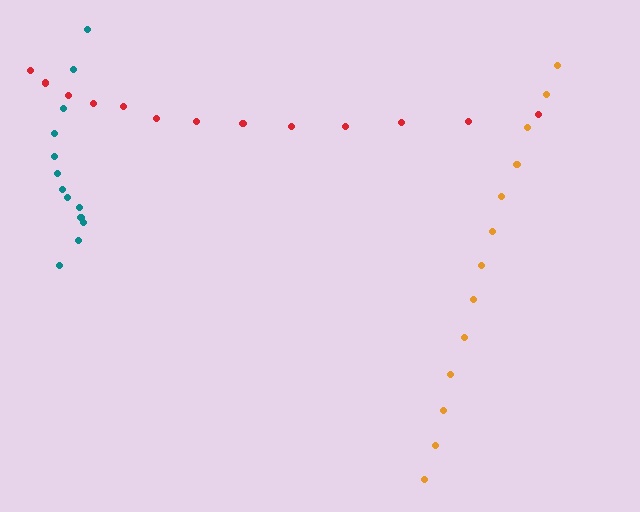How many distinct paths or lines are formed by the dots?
There are 3 distinct paths.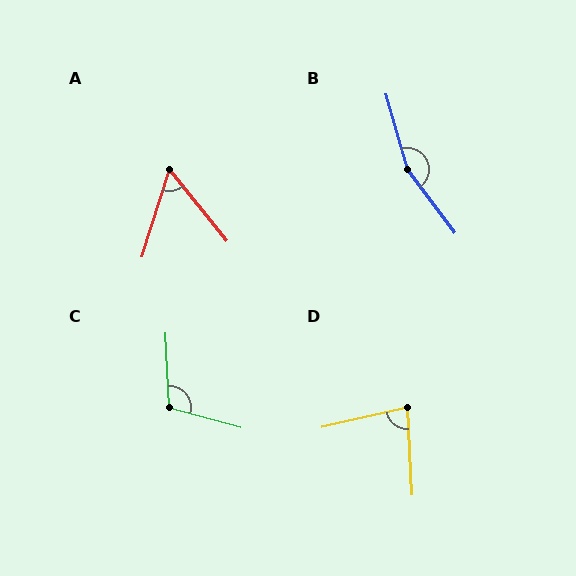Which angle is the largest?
B, at approximately 160 degrees.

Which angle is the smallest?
A, at approximately 56 degrees.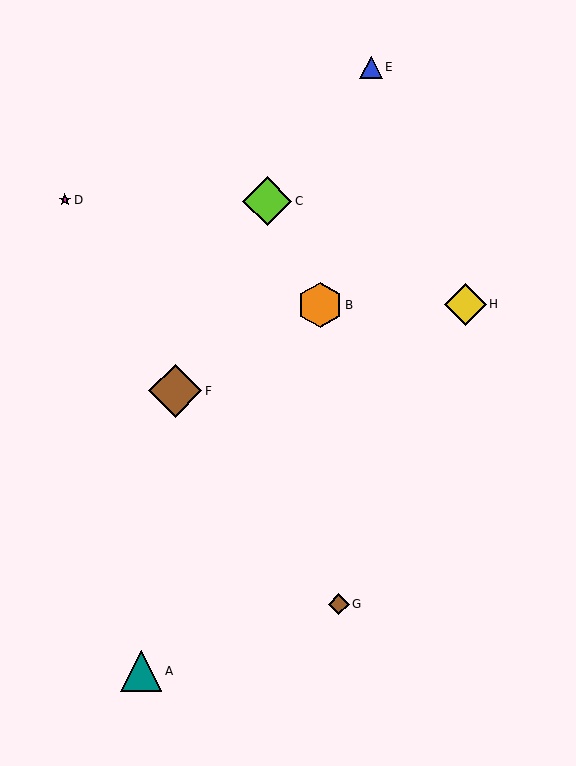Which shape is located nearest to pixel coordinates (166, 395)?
The brown diamond (labeled F) at (175, 391) is nearest to that location.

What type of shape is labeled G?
Shape G is a brown diamond.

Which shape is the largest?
The brown diamond (labeled F) is the largest.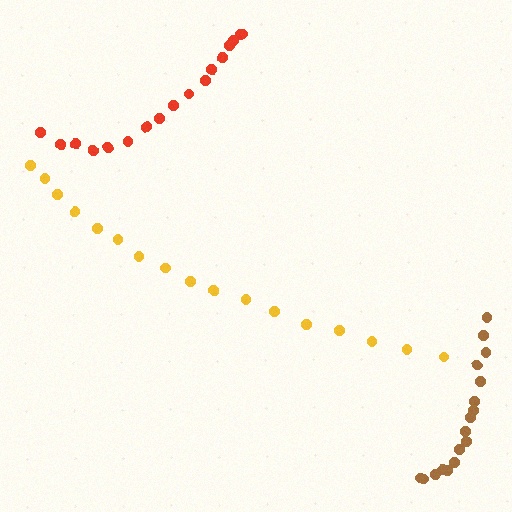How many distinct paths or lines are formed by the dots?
There are 3 distinct paths.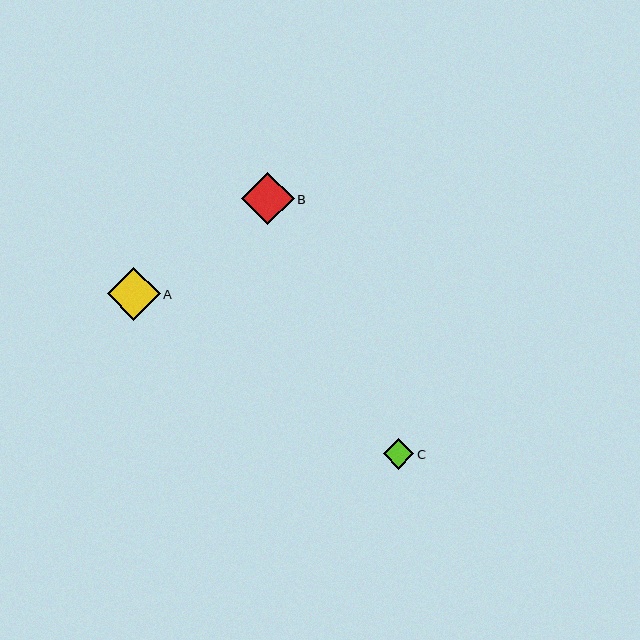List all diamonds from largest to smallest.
From largest to smallest: A, B, C.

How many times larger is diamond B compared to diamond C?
Diamond B is approximately 1.7 times the size of diamond C.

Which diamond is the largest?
Diamond A is the largest with a size of approximately 53 pixels.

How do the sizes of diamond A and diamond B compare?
Diamond A and diamond B are approximately the same size.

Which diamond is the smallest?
Diamond C is the smallest with a size of approximately 31 pixels.